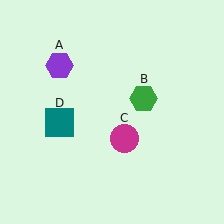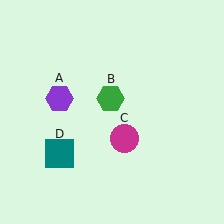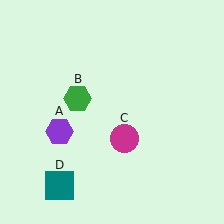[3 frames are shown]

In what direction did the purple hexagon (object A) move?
The purple hexagon (object A) moved down.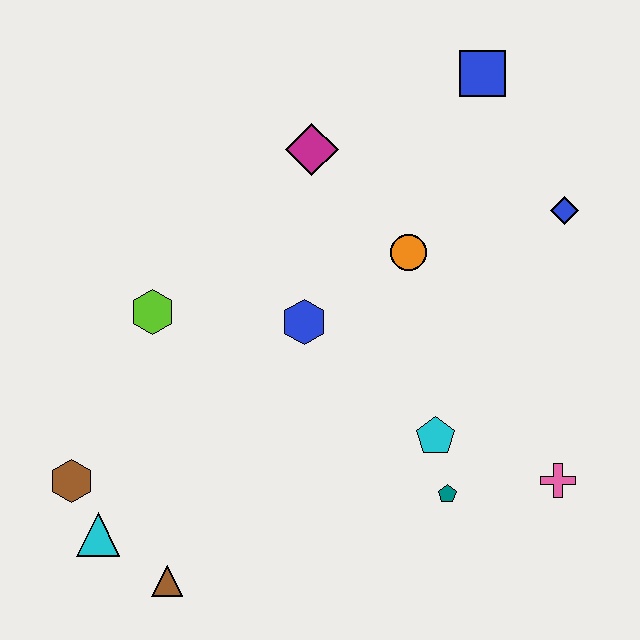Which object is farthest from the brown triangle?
The blue square is farthest from the brown triangle.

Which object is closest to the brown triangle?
The cyan triangle is closest to the brown triangle.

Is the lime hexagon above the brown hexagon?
Yes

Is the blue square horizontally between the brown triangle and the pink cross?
Yes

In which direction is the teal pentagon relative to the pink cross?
The teal pentagon is to the left of the pink cross.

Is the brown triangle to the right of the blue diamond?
No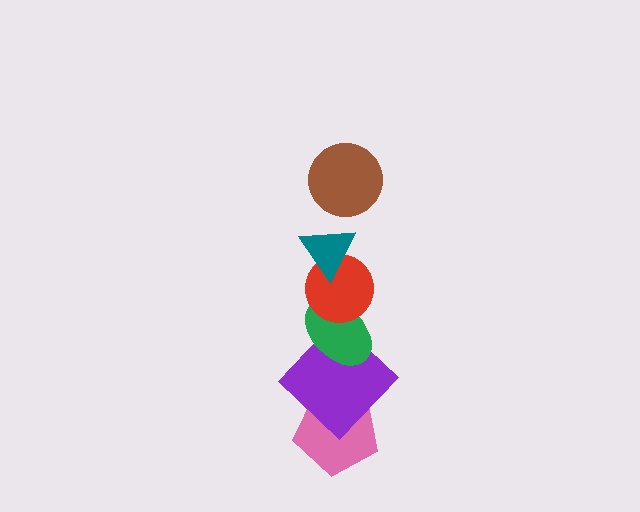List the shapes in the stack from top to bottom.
From top to bottom: the brown circle, the teal triangle, the red circle, the green ellipse, the purple diamond, the pink pentagon.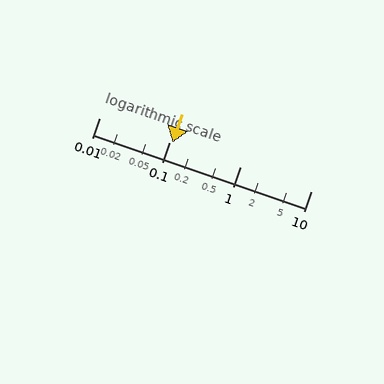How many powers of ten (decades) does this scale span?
The scale spans 3 decades, from 0.01 to 10.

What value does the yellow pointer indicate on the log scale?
The pointer indicates approximately 0.11.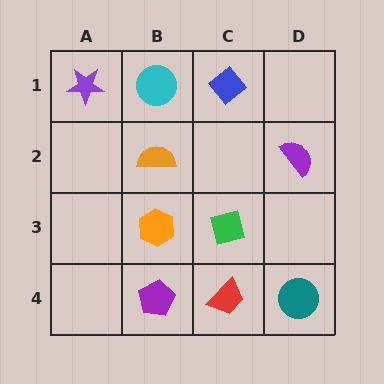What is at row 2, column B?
An orange semicircle.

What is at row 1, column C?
A blue diamond.